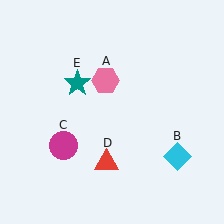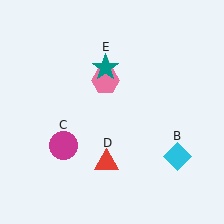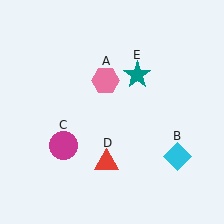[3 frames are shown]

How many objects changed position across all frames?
1 object changed position: teal star (object E).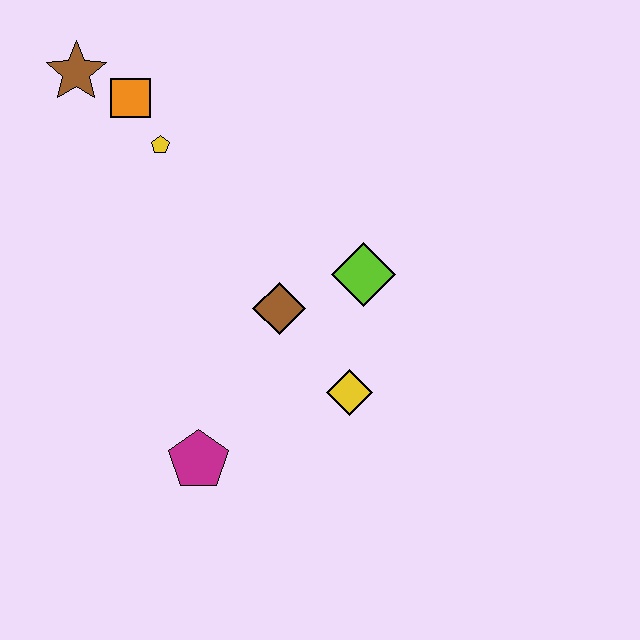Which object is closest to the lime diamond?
The brown diamond is closest to the lime diamond.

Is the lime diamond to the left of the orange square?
No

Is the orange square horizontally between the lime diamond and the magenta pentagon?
No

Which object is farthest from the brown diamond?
The brown star is farthest from the brown diamond.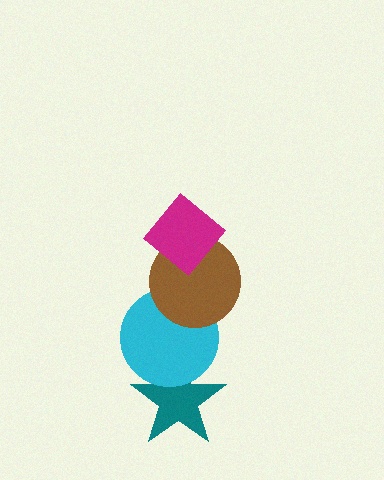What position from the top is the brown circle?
The brown circle is 2nd from the top.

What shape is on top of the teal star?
The cyan circle is on top of the teal star.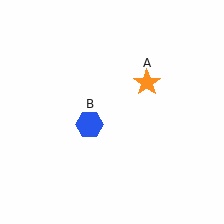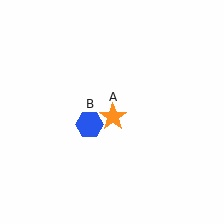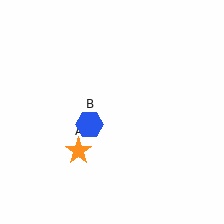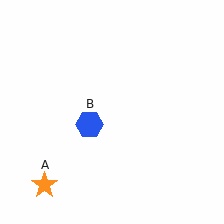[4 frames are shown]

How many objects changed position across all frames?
1 object changed position: orange star (object A).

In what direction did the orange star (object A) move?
The orange star (object A) moved down and to the left.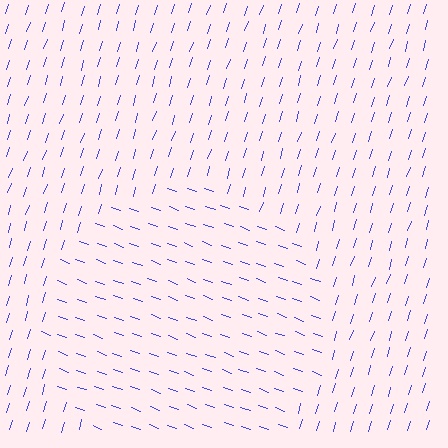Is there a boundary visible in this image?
Yes, there is a texture boundary formed by a change in line orientation.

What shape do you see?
I see a circle.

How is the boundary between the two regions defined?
The boundary is defined purely by a change in line orientation (approximately 88 degrees difference). All lines are the same color and thickness.